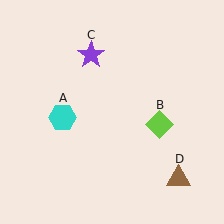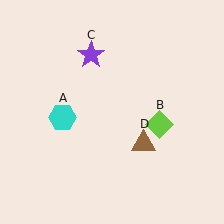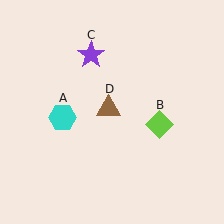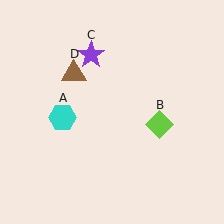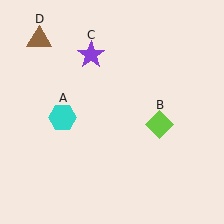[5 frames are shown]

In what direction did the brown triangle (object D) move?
The brown triangle (object D) moved up and to the left.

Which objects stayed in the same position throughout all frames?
Cyan hexagon (object A) and lime diamond (object B) and purple star (object C) remained stationary.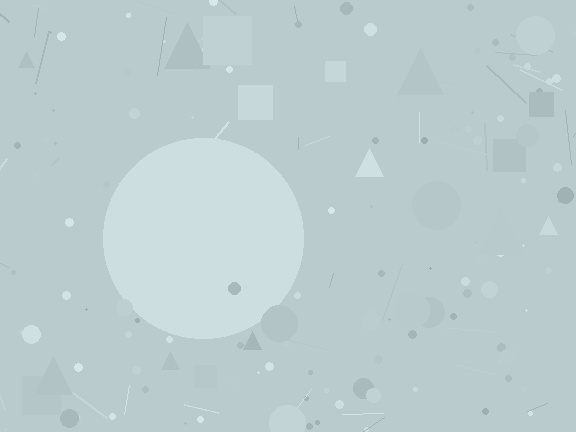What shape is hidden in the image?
A circle is hidden in the image.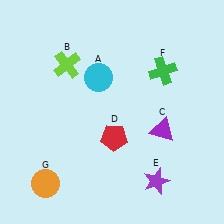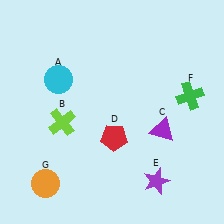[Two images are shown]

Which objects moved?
The objects that moved are: the cyan circle (A), the lime cross (B), the green cross (F).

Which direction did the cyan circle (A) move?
The cyan circle (A) moved left.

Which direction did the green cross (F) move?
The green cross (F) moved right.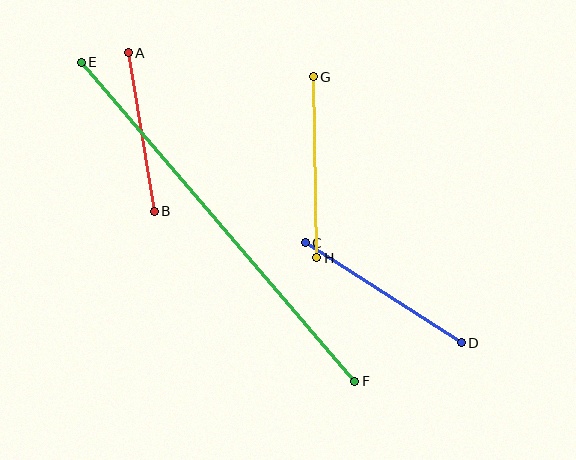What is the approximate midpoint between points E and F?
The midpoint is at approximately (218, 222) pixels.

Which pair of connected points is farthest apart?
Points E and F are farthest apart.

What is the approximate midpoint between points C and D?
The midpoint is at approximately (383, 293) pixels.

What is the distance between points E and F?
The distance is approximately 421 pixels.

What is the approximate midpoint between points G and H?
The midpoint is at approximately (315, 167) pixels.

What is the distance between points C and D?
The distance is approximately 185 pixels.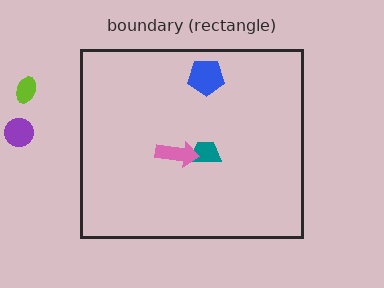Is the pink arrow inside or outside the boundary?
Inside.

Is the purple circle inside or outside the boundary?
Outside.